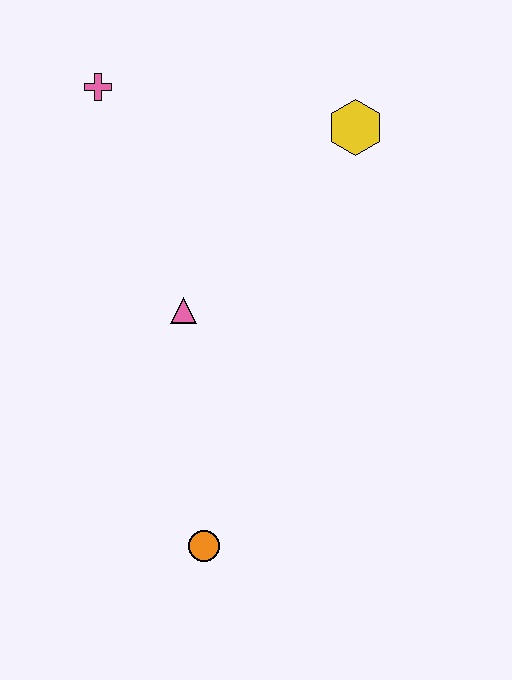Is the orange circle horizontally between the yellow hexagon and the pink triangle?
Yes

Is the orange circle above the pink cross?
No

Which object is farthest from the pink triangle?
The yellow hexagon is farthest from the pink triangle.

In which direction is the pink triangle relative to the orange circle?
The pink triangle is above the orange circle.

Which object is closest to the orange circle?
The pink triangle is closest to the orange circle.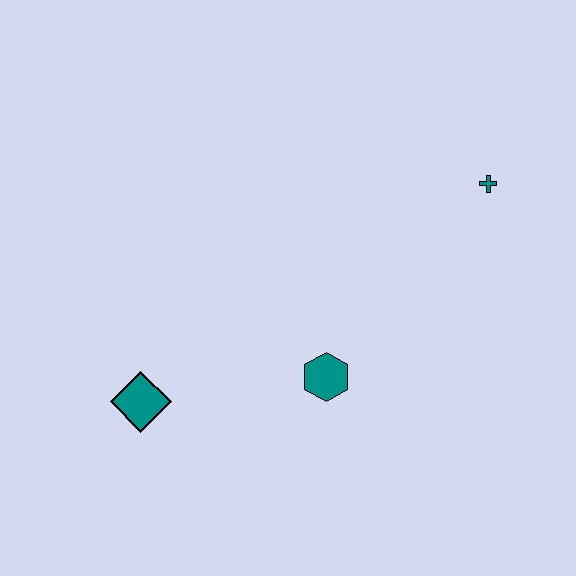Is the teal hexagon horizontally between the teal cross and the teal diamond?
Yes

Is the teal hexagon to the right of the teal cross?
No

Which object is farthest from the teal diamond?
The teal cross is farthest from the teal diamond.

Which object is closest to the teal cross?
The teal hexagon is closest to the teal cross.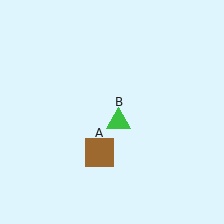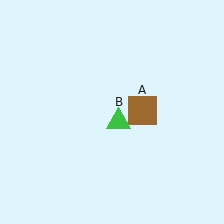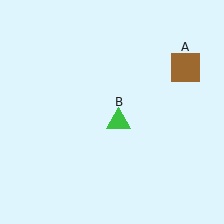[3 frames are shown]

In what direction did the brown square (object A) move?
The brown square (object A) moved up and to the right.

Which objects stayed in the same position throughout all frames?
Green triangle (object B) remained stationary.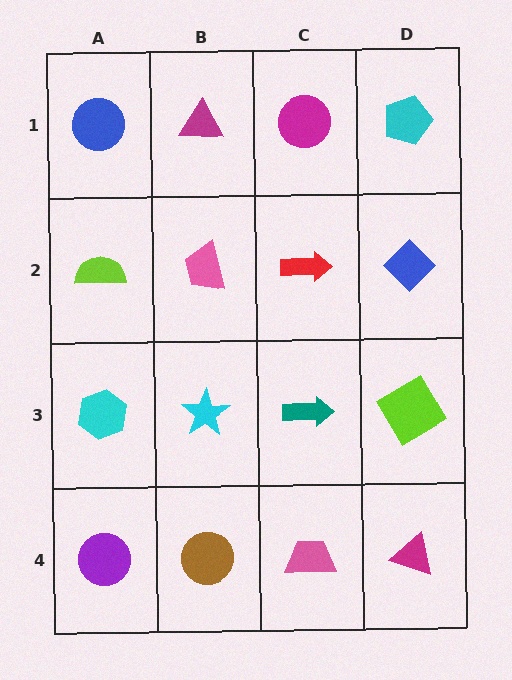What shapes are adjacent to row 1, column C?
A red arrow (row 2, column C), a magenta triangle (row 1, column B), a cyan pentagon (row 1, column D).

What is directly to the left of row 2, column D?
A red arrow.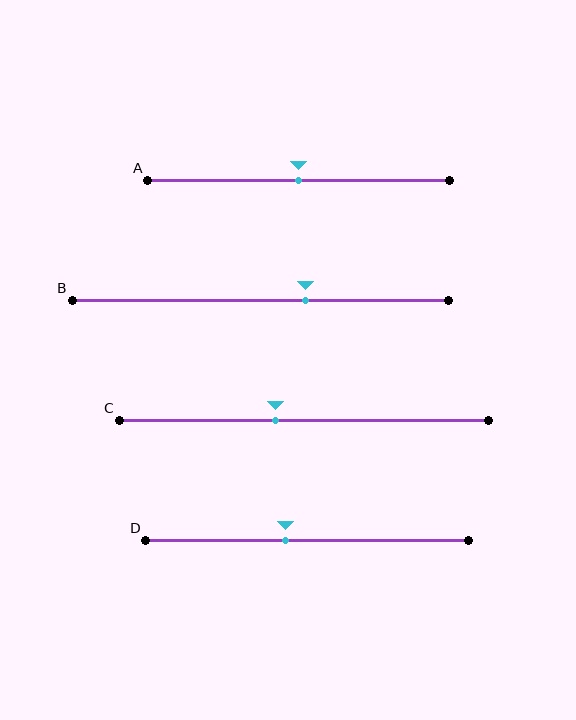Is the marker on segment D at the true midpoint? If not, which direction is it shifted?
No, the marker on segment D is shifted to the left by about 7% of the segment length.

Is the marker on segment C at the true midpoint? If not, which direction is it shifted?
No, the marker on segment C is shifted to the left by about 8% of the segment length.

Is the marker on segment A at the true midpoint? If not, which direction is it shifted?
Yes, the marker on segment A is at the true midpoint.